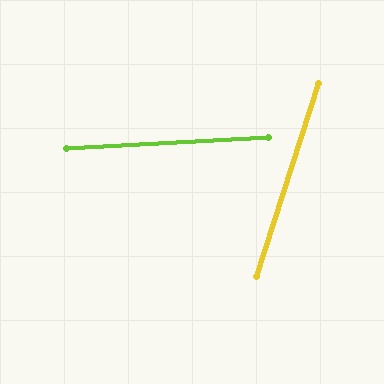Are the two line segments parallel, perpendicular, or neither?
Neither parallel nor perpendicular — they differ by about 69°.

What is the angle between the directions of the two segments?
Approximately 69 degrees.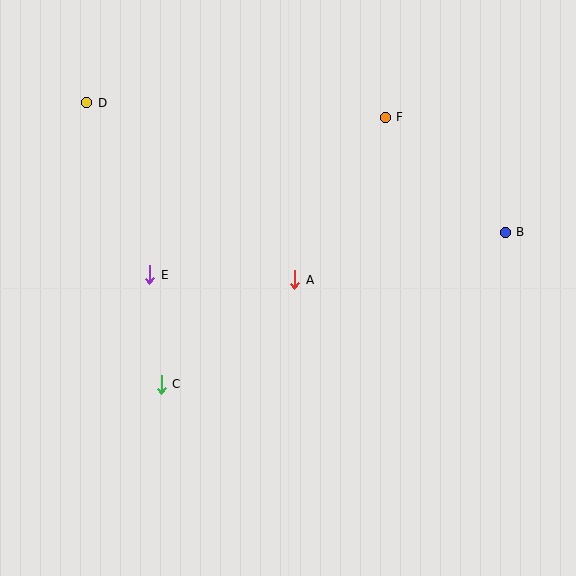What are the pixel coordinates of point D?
Point D is at (87, 103).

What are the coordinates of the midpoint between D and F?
The midpoint between D and F is at (236, 110).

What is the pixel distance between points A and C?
The distance between A and C is 170 pixels.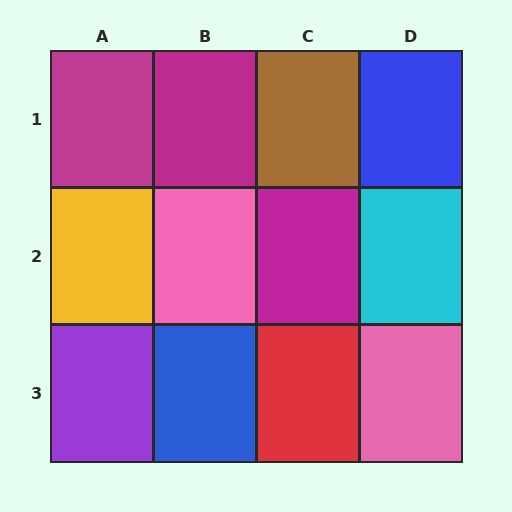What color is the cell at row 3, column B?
Blue.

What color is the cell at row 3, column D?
Pink.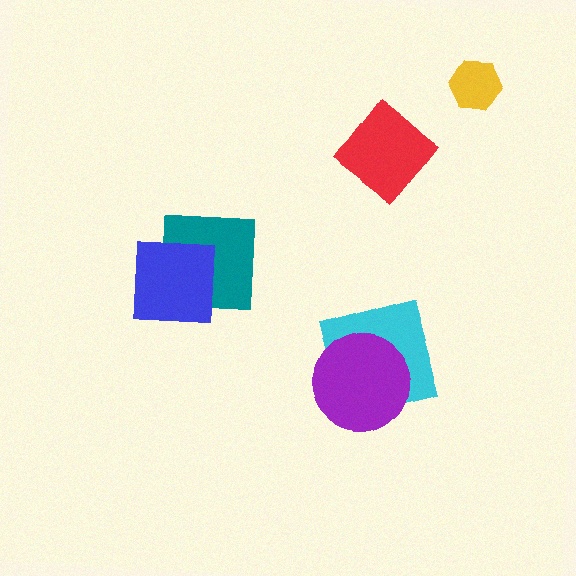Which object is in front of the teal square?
The blue square is in front of the teal square.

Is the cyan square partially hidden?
Yes, it is partially covered by another shape.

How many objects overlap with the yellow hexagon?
0 objects overlap with the yellow hexagon.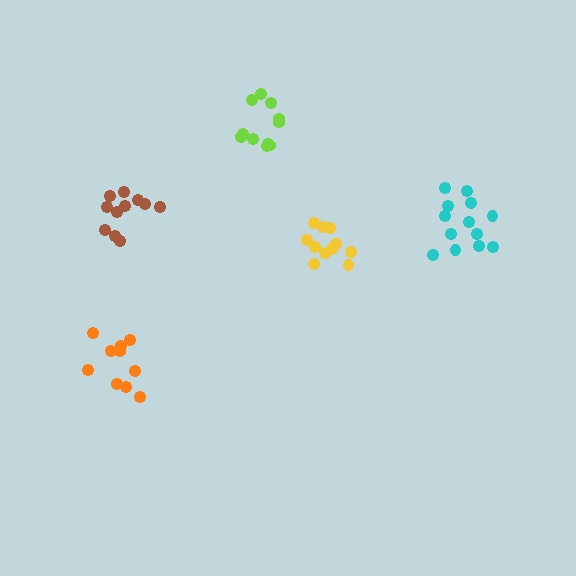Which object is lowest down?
The orange cluster is bottommost.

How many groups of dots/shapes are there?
There are 5 groups.